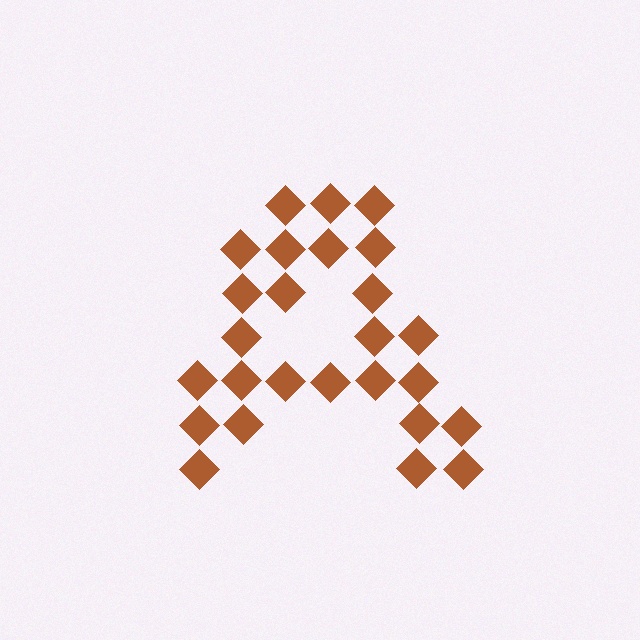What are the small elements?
The small elements are diamonds.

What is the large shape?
The large shape is the letter A.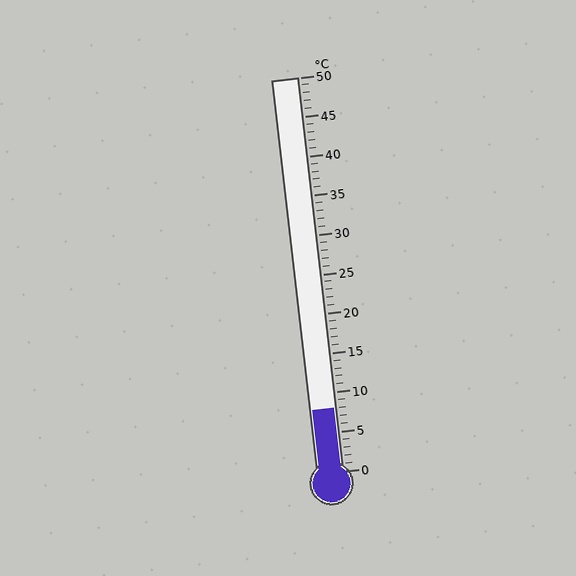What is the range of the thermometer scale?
The thermometer scale ranges from 0°C to 50°C.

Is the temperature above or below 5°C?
The temperature is above 5°C.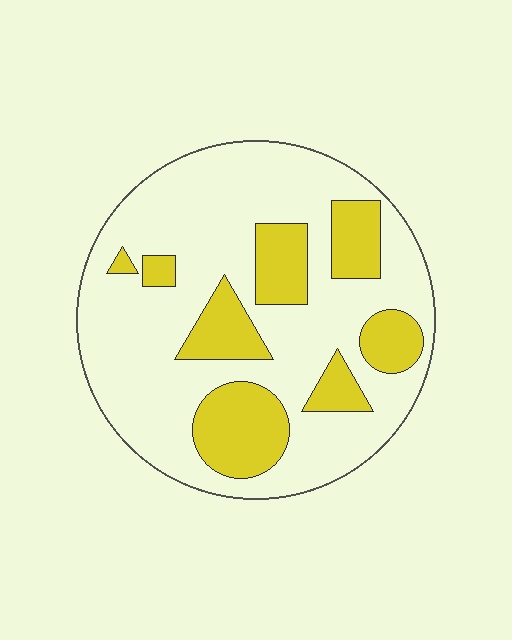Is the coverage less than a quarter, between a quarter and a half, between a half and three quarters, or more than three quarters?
Between a quarter and a half.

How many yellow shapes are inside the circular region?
8.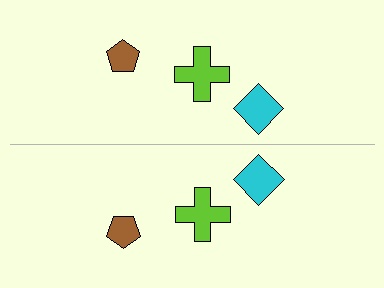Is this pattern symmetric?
Yes, this pattern has bilateral (reflection) symmetry.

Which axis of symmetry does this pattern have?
The pattern has a horizontal axis of symmetry running through the center of the image.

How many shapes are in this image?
There are 6 shapes in this image.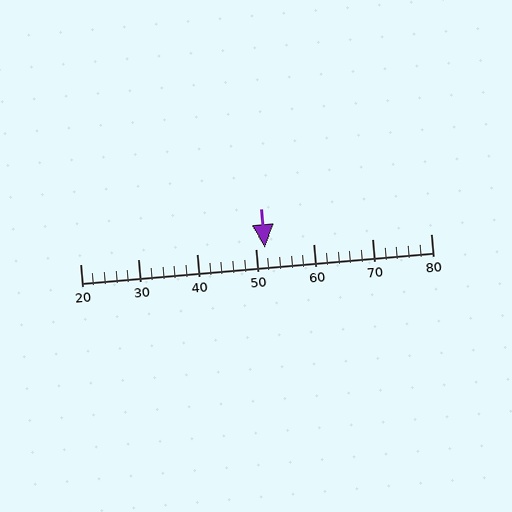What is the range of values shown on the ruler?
The ruler shows values from 20 to 80.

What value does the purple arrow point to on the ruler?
The purple arrow points to approximately 52.